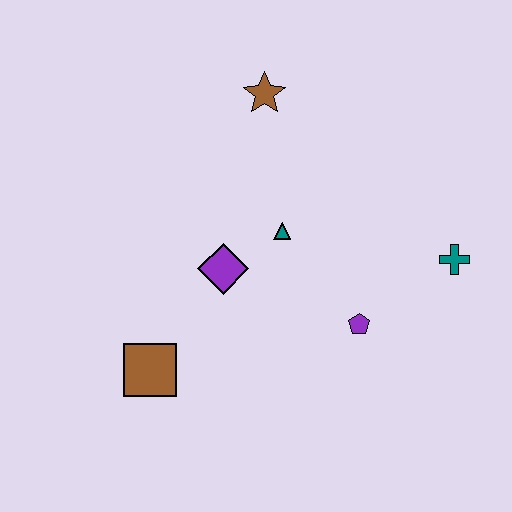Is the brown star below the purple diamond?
No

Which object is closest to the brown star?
The teal triangle is closest to the brown star.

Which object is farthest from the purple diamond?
The teal cross is farthest from the purple diamond.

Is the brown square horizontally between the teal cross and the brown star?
No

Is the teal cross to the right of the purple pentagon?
Yes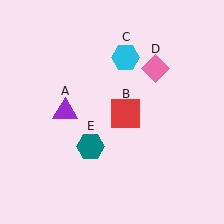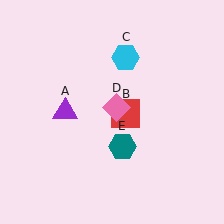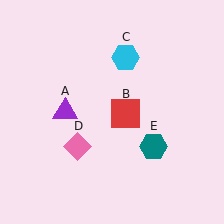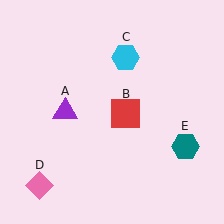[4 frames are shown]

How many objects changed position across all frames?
2 objects changed position: pink diamond (object D), teal hexagon (object E).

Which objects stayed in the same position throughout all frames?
Purple triangle (object A) and red square (object B) and cyan hexagon (object C) remained stationary.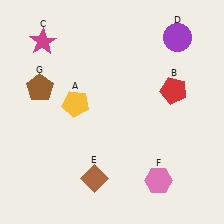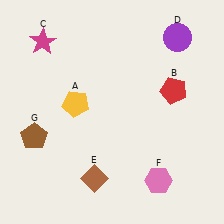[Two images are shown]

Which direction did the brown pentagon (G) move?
The brown pentagon (G) moved down.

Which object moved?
The brown pentagon (G) moved down.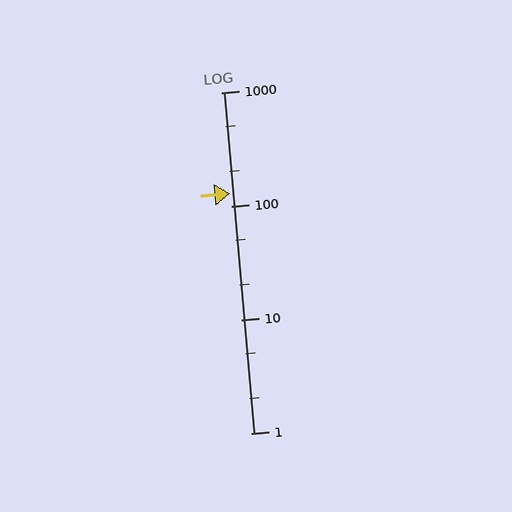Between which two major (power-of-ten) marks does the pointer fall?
The pointer is between 100 and 1000.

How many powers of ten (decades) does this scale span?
The scale spans 3 decades, from 1 to 1000.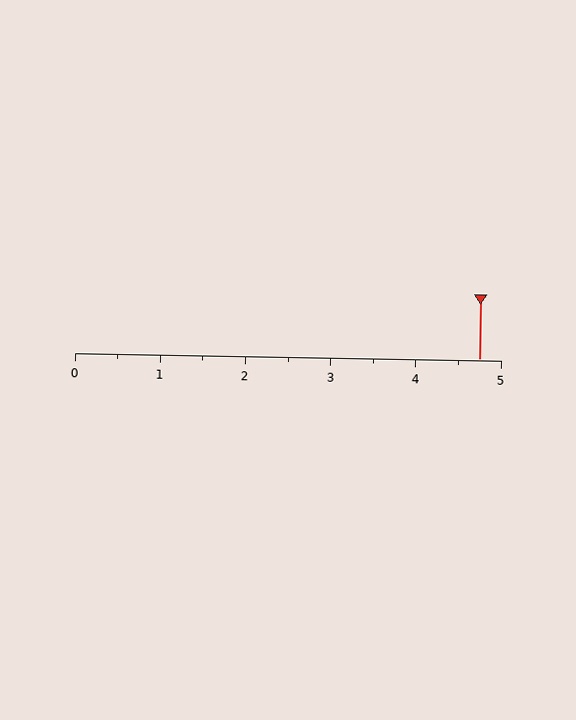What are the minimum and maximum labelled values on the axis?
The axis runs from 0 to 5.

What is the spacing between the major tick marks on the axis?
The major ticks are spaced 1 apart.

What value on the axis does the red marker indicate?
The marker indicates approximately 4.8.